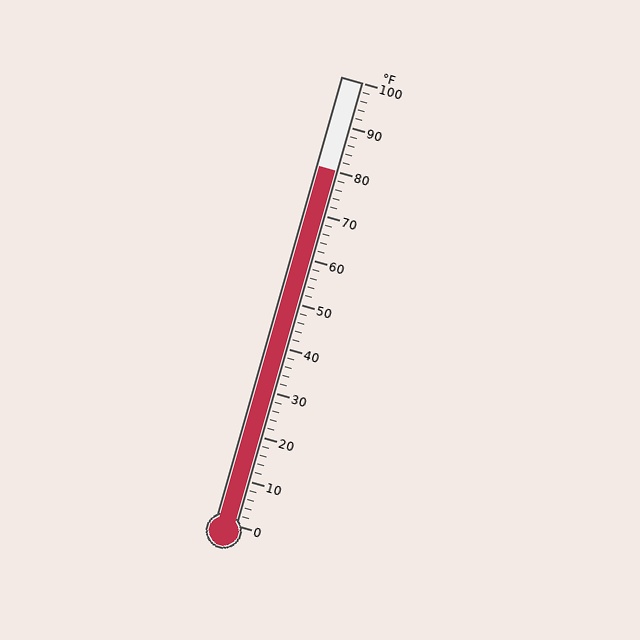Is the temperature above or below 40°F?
The temperature is above 40°F.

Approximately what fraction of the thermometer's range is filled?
The thermometer is filled to approximately 80% of its range.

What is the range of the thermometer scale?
The thermometer scale ranges from 0°F to 100°F.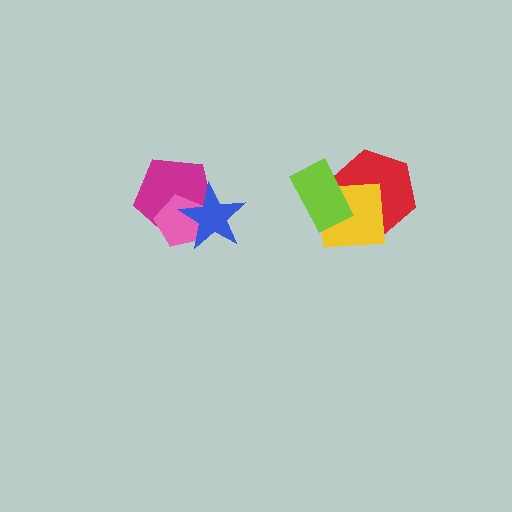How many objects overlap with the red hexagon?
2 objects overlap with the red hexagon.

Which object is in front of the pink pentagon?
The blue star is in front of the pink pentagon.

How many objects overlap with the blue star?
2 objects overlap with the blue star.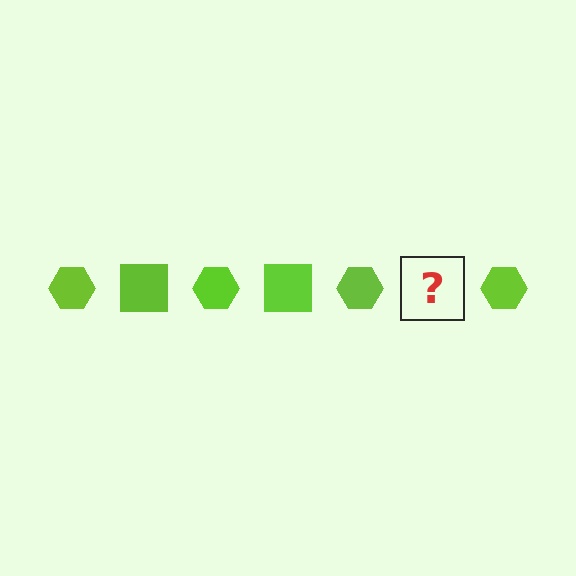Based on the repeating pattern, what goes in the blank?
The blank should be a lime square.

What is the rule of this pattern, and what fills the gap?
The rule is that the pattern cycles through hexagon, square shapes in lime. The gap should be filled with a lime square.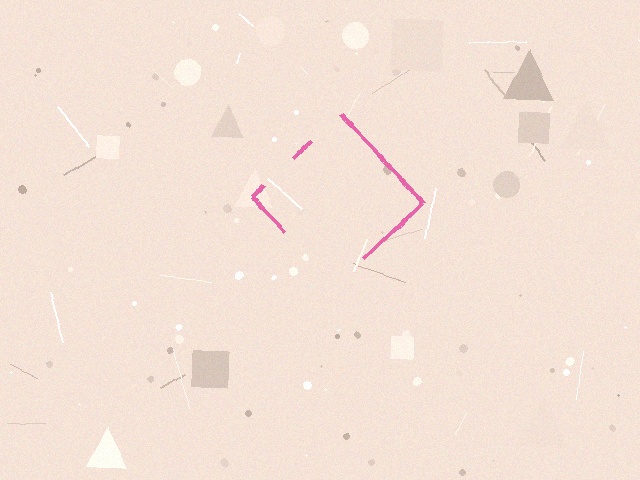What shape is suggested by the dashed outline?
The dashed outline suggests a diamond.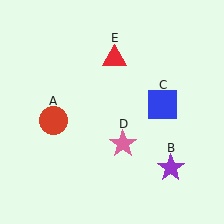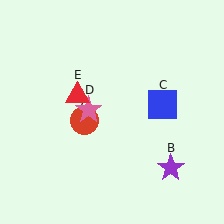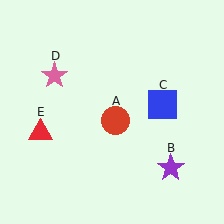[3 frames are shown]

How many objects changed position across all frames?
3 objects changed position: red circle (object A), pink star (object D), red triangle (object E).